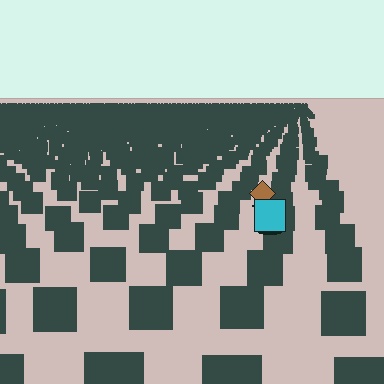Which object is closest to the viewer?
The cyan square is closest. The texture marks near it are larger and more spread out.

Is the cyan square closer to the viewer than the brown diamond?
Yes. The cyan square is closer — you can tell from the texture gradient: the ground texture is coarser near it.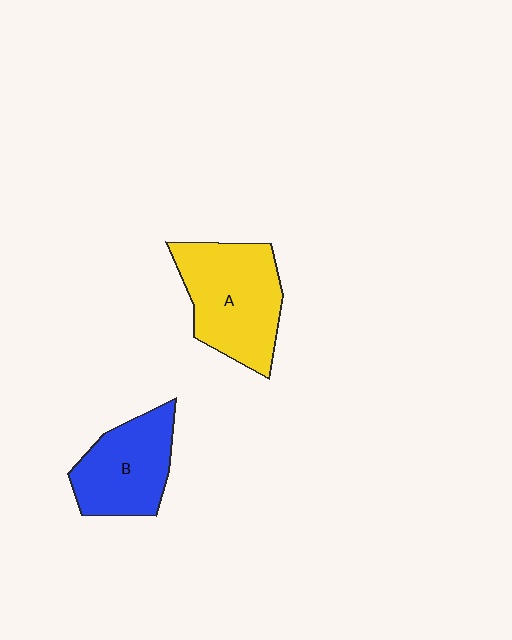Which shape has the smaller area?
Shape B (blue).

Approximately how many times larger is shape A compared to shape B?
Approximately 1.3 times.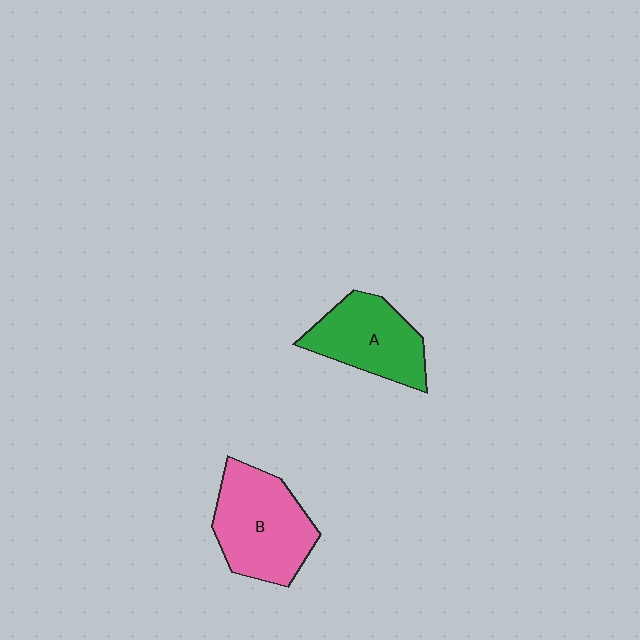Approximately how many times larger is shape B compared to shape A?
Approximately 1.2 times.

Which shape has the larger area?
Shape B (pink).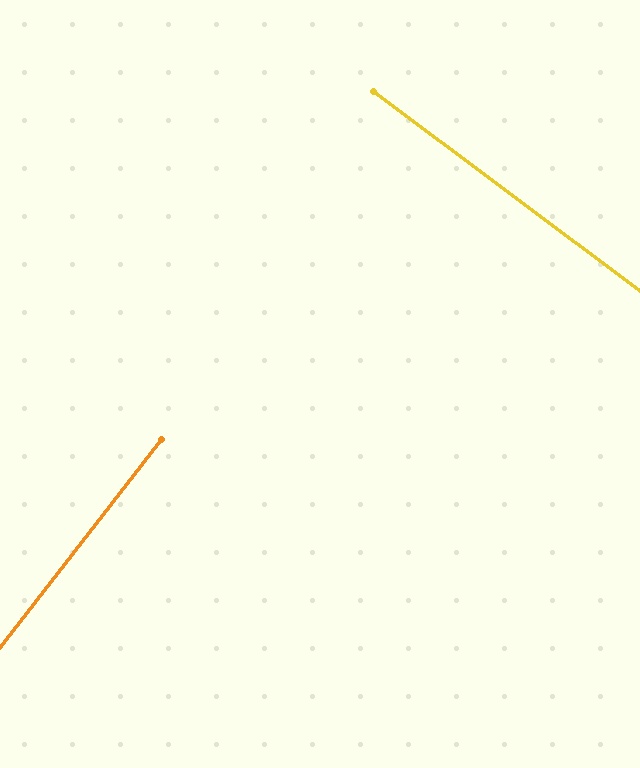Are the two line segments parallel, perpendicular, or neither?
Perpendicular — they meet at approximately 89°.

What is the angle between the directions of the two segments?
Approximately 89 degrees.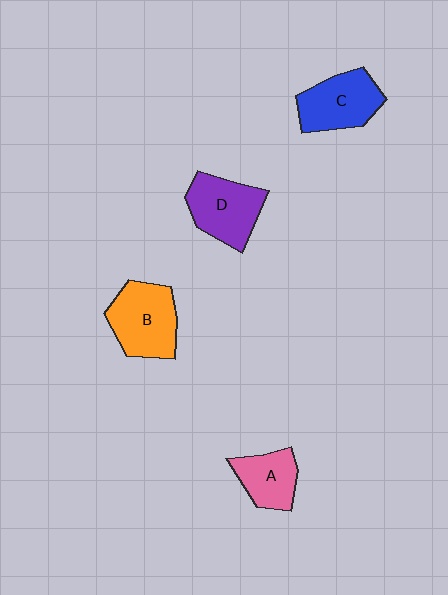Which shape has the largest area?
Shape B (orange).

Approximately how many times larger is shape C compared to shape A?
Approximately 1.3 times.